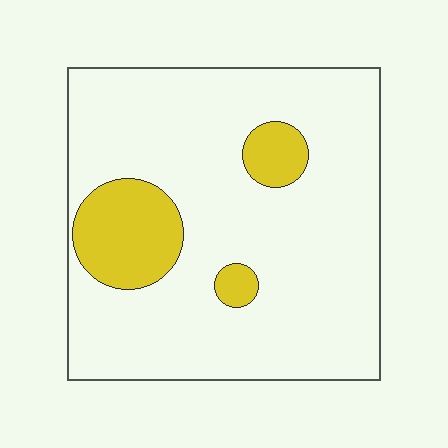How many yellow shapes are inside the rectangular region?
3.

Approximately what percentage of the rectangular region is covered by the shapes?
Approximately 15%.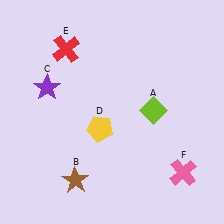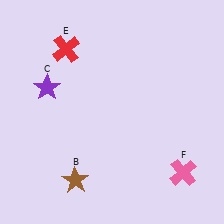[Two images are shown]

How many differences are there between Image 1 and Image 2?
There are 2 differences between the two images.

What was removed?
The yellow pentagon (D), the lime diamond (A) were removed in Image 2.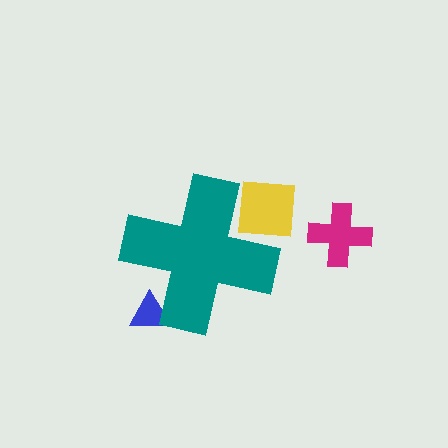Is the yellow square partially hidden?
Yes, the yellow square is partially hidden behind the teal cross.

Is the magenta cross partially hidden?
No, the magenta cross is fully visible.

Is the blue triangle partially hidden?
Yes, the blue triangle is partially hidden behind the teal cross.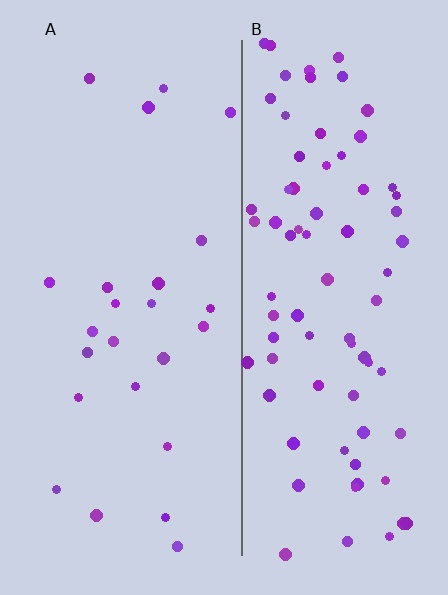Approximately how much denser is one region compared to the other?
Approximately 3.3× — region B over region A.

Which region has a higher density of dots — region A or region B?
B (the right).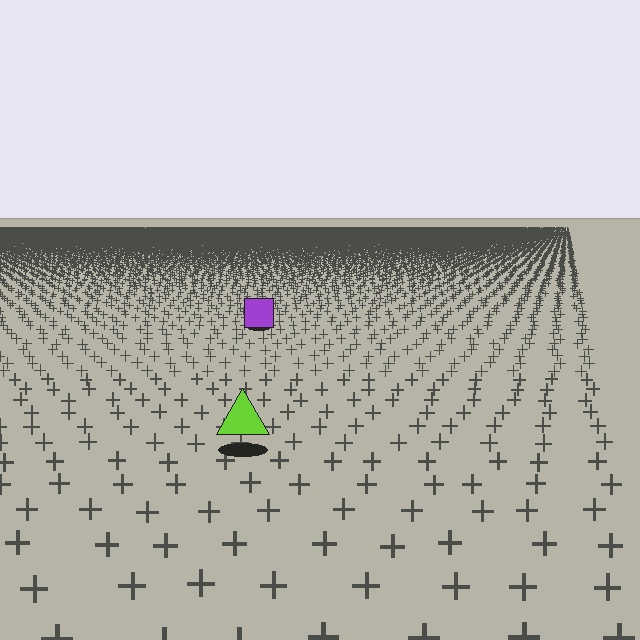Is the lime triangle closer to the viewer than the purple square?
Yes. The lime triangle is closer — you can tell from the texture gradient: the ground texture is coarser near it.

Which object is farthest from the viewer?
The purple square is farthest from the viewer. It appears smaller and the ground texture around it is denser.